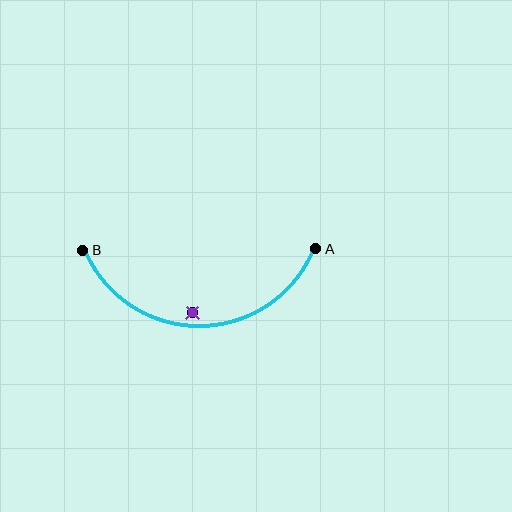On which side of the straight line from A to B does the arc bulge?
The arc bulges below the straight line connecting A and B.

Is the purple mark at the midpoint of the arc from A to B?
No — the purple mark does not lie on the arc at all. It sits slightly inside the curve.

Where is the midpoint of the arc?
The arc midpoint is the point on the curve farthest from the straight line joining A and B. It sits below that line.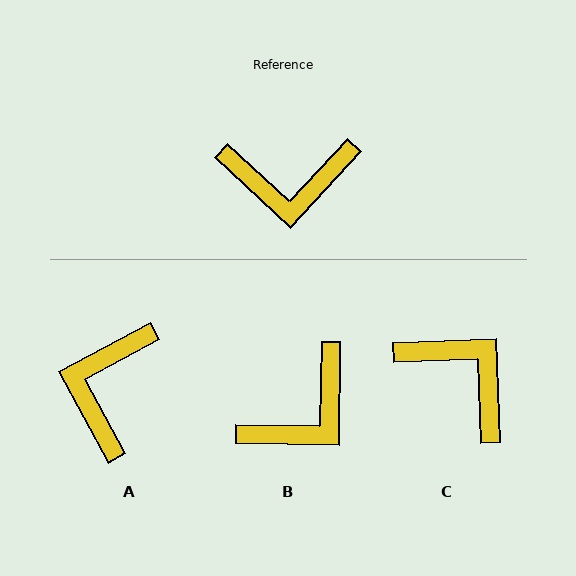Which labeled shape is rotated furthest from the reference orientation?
C, about 135 degrees away.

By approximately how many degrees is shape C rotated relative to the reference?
Approximately 135 degrees counter-clockwise.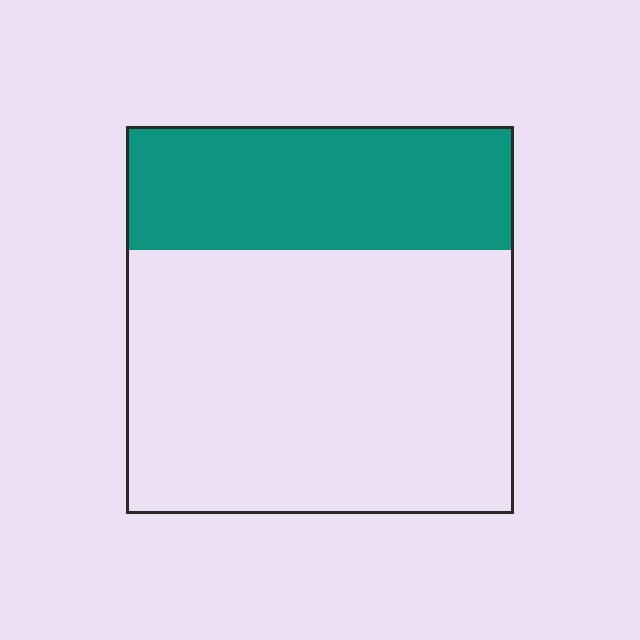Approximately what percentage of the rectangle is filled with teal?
Approximately 30%.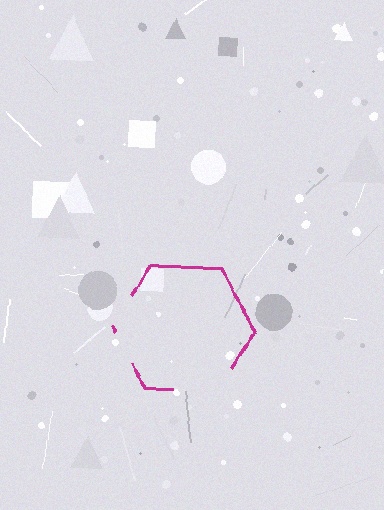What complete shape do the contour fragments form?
The contour fragments form a hexagon.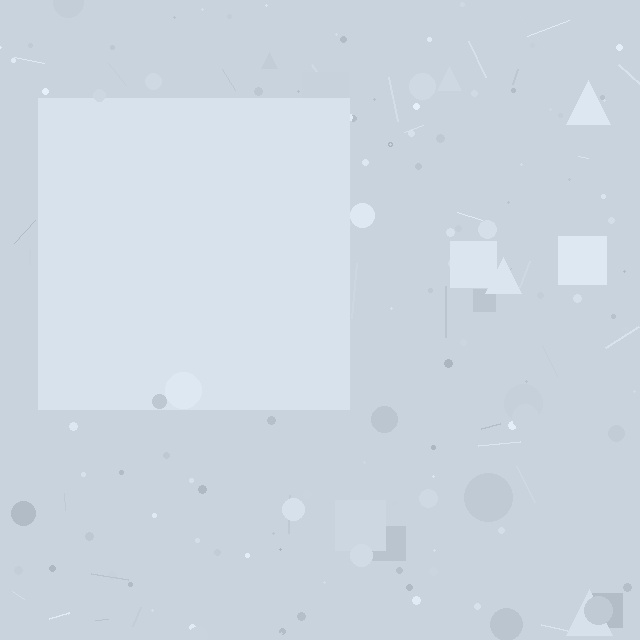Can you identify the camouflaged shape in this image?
The camouflaged shape is a square.